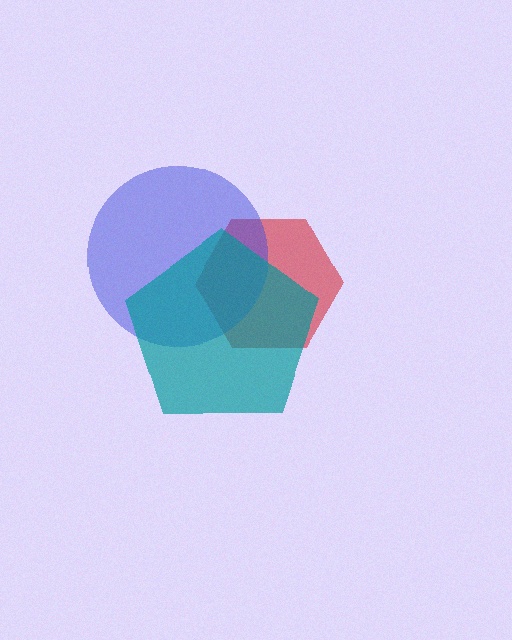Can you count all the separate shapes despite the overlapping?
Yes, there are 3 separate shapes.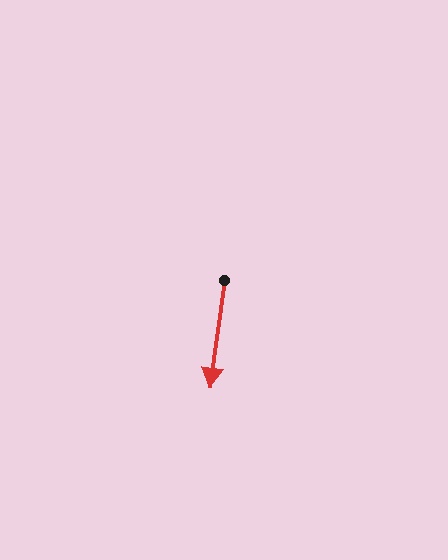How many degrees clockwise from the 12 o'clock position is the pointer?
Approximately 188 degrees.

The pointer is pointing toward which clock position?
Roughly 6 o'clock.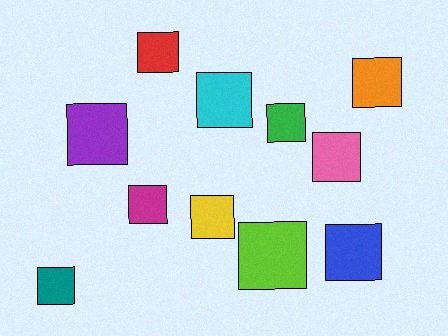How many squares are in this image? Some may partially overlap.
There are 11 squares.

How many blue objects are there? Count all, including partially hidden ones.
There is 1 blue object.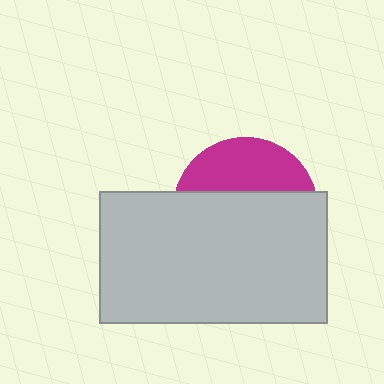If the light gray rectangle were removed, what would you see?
You would see the complete magenta circle.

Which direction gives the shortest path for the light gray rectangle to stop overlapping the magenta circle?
Moving down gives the shortest separation.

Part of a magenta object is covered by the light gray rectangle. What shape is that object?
It is a circle.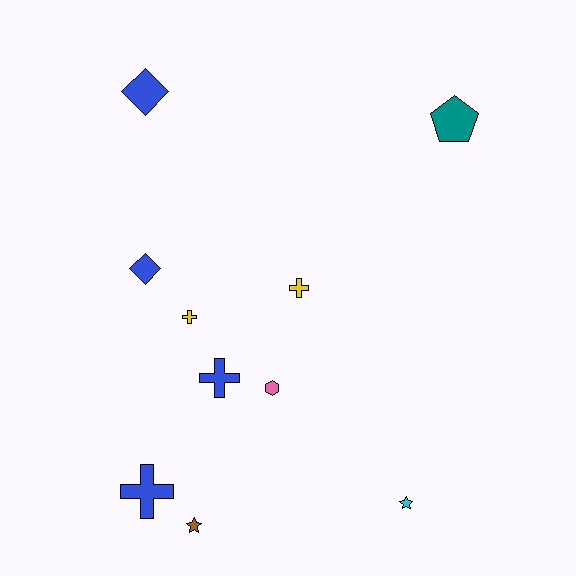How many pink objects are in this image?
There is 1 pink object.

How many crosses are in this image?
There are 4 crosses.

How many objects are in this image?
There are 10 objects.